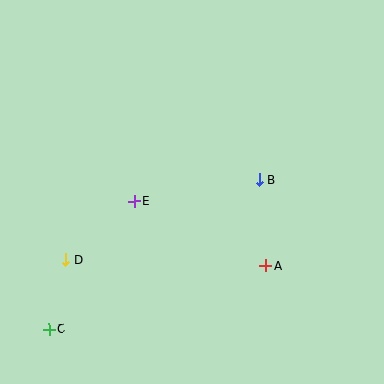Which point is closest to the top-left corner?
Point E is closest to the top-left corner.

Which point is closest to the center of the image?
Point E at (134, 201) is closest to the center.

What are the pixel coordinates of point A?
Point A is at (266, 266).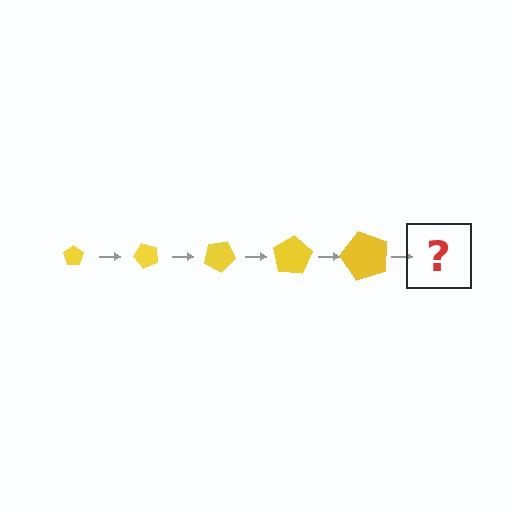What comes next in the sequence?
The next element should be a pentagon, larger than the previous one and rotated 250 degrees from the start.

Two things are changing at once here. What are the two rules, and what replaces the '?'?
The two rules are that the pentagon grows larger each step and it rotates 50 degrees each step. The '?' should be a pentagon, larger than the previous one and rotated 250 degrees from the start.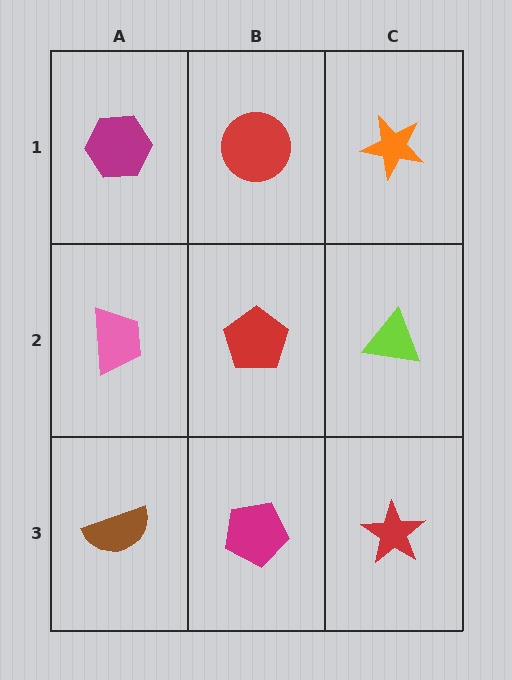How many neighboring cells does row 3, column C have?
2.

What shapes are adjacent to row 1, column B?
A red pentagon (row 2, column B), a magenta hexagon (row 1, column A), an orange star (row 1, column C).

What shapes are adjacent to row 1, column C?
A lime triangle (row 2, column C), a red circle (row 1, column B).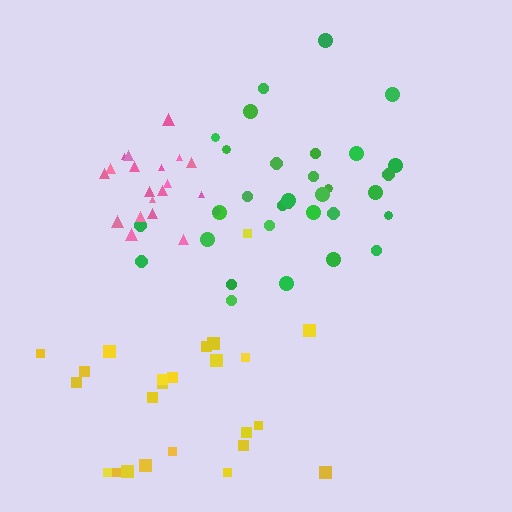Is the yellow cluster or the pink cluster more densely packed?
Pink.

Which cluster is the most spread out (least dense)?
Yellow.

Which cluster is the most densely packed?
Pink.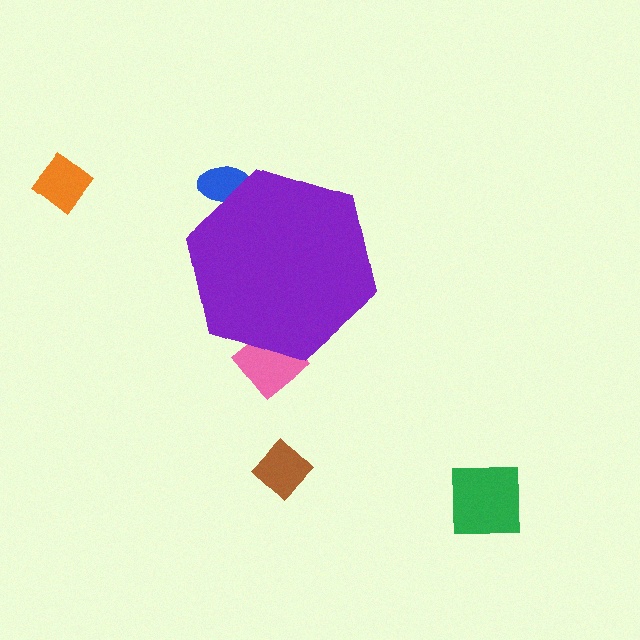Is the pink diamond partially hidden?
Yes, the pink diamond is partially hidden behind the purple hexagon.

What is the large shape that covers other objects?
A purple hexagon.